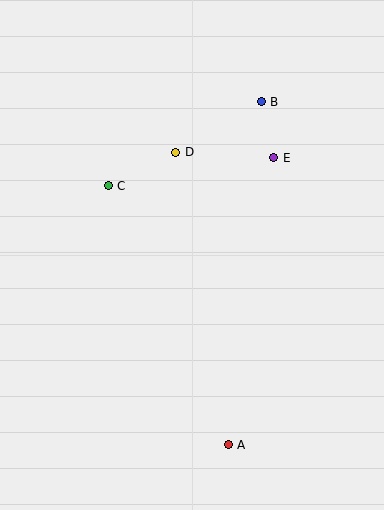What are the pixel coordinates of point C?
Point C is at (108, 186).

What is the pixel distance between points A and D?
The distance between A and D is 297 pixels.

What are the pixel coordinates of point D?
Point D is at (176, 152).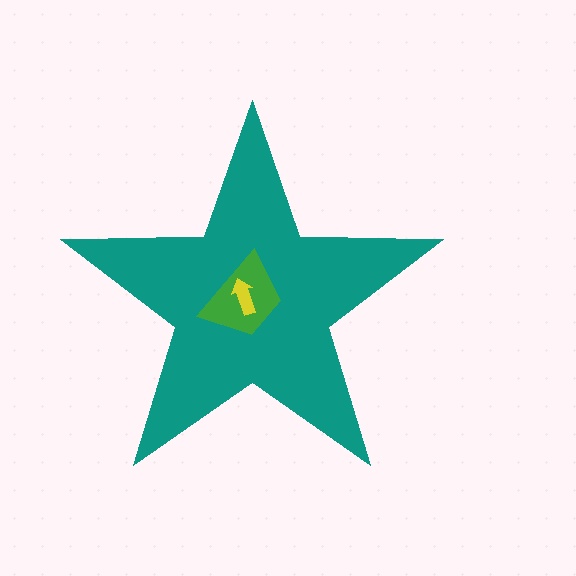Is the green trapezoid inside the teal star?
Yes.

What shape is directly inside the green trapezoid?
The yellow arrow.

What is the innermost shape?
The yellow arrow.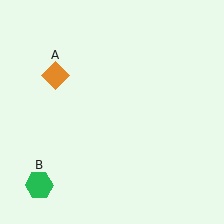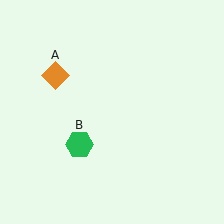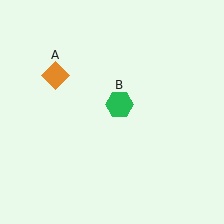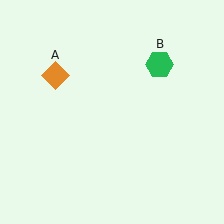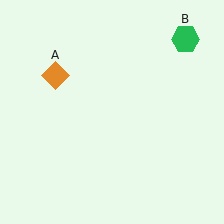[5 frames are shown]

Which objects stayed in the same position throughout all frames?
Orange diamond (object A) remained stationary.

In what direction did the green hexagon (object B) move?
The green hexagon (object B) moved up and to the right.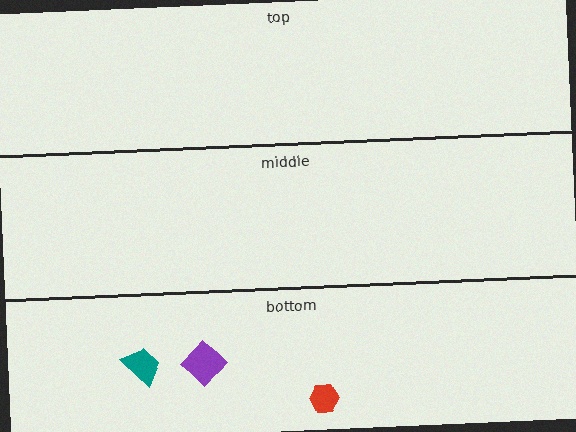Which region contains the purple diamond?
The bottom region.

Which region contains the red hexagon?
The bottom region.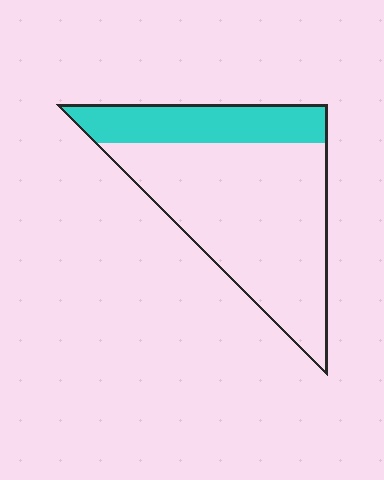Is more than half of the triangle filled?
No.